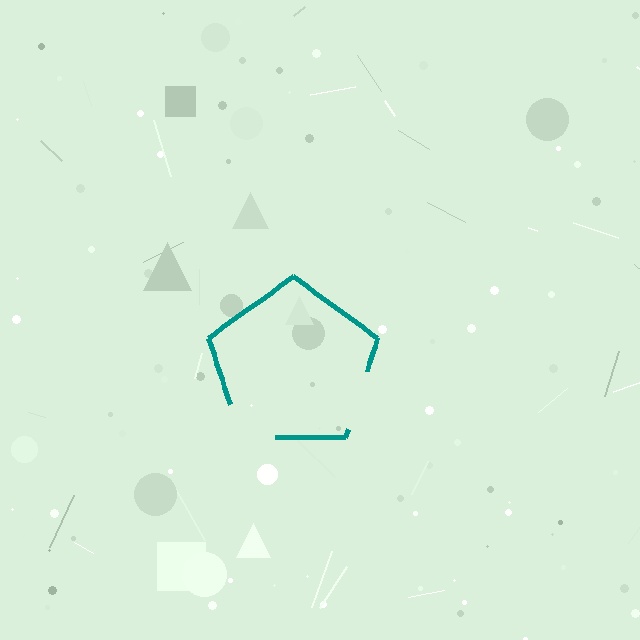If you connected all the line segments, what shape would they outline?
They would outline a pentagon.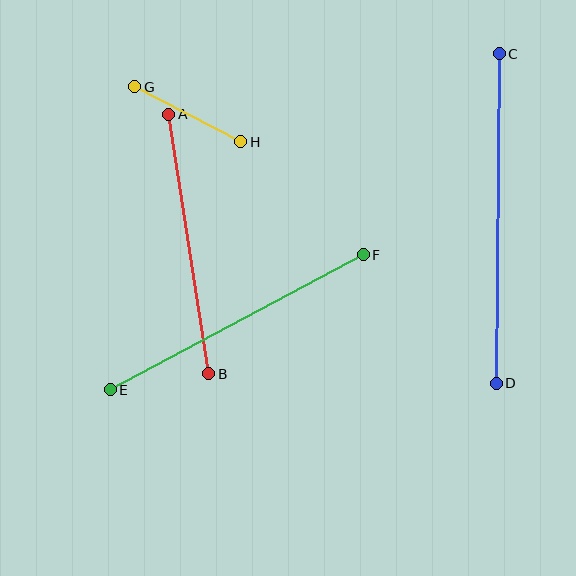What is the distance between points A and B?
The distance is approximately 262 pixels.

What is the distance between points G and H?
The distance is approximately 119 pixels.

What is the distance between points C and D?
The distance is approximately 330 pixels.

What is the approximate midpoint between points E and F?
The midpoint is at approximately (237, 322) pixels.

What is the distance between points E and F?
The distance is approximately 287 pixels.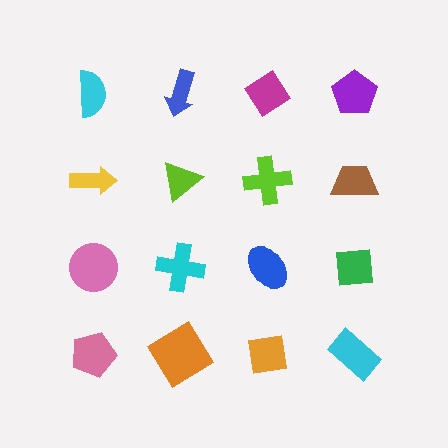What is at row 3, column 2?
A cyan cross.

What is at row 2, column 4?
A brown trapezoid.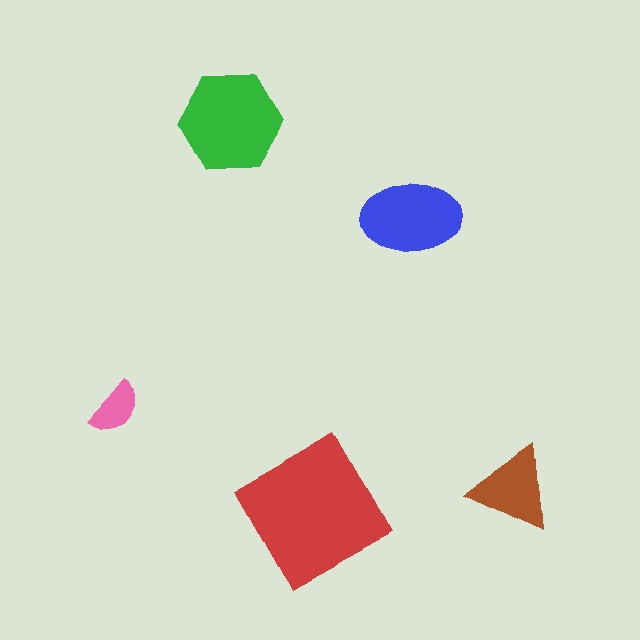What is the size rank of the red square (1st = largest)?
1st.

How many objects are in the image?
There are 5 objects in the image.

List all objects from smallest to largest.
The pink semicircle, the brown triangle, the blue ellipse, the green hexagon, the red square.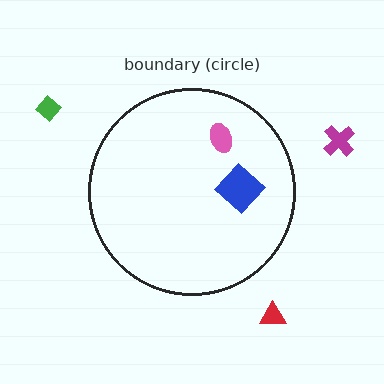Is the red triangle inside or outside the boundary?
Outside.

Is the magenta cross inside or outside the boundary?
Outside.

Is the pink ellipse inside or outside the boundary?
Inside.